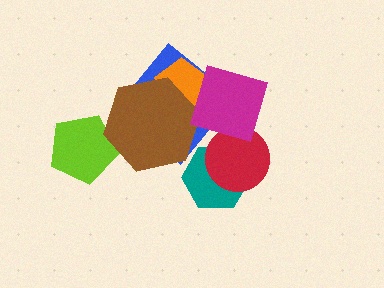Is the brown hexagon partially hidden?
Yes, it is partially covered by another shape.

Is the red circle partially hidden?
Yes, it is partially covered by another shape.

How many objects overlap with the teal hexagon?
1 object overlaps with the teal hexagon.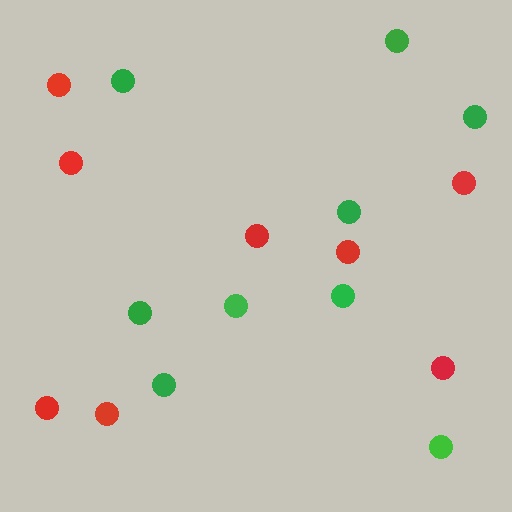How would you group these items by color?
There are 2 groups: one group of red circles (8) and one group of green circles (9).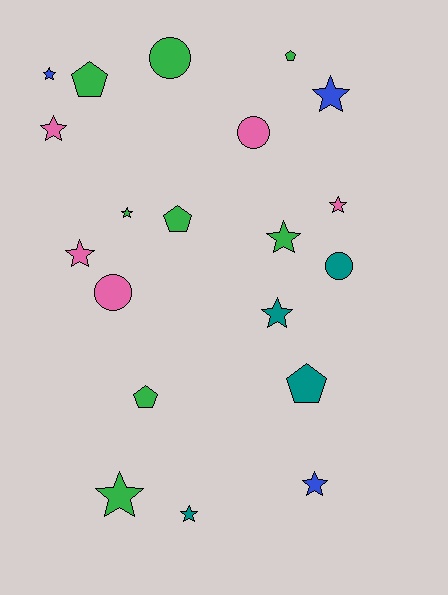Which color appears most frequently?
Green, with 8 objects.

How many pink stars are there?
There are 3 pink stars.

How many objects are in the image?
There are 20 objects.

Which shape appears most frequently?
Star, with 11 objects.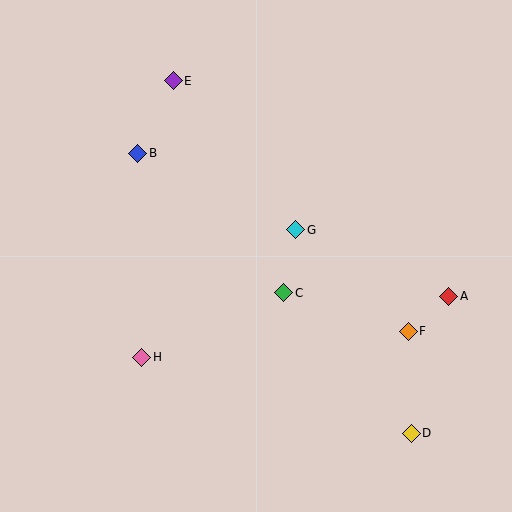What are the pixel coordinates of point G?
Point G is at (296, 230).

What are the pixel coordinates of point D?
Point D is at (411, 433).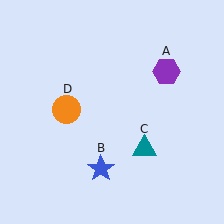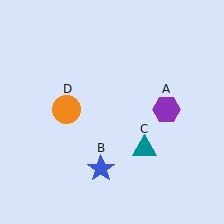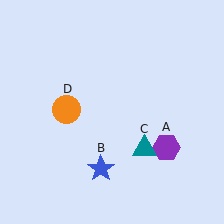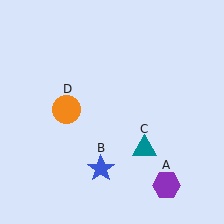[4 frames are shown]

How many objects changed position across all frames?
1 object changed position: purple hexagon (object A).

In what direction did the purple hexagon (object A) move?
The purple hexagon (object A) moved down.